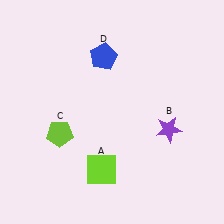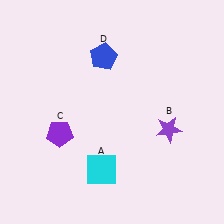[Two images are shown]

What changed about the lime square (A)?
In Image 1, A is lime. In Image 2, it changed to cyan.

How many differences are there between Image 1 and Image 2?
There are 2 differences between the two images.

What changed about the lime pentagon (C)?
In Image 1, C is lime. In Image 2, it changed to purple.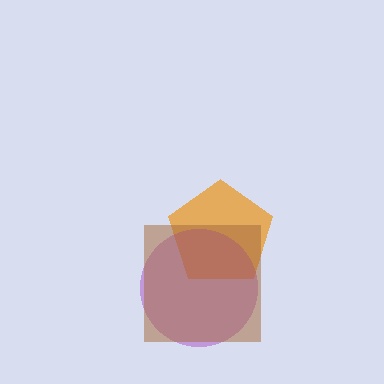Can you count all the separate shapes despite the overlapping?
Yes, there are 3 separate shapes.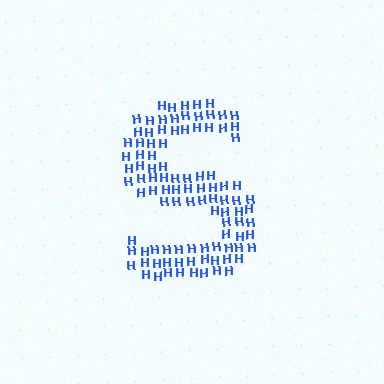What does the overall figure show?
The overall figure shows the letter S.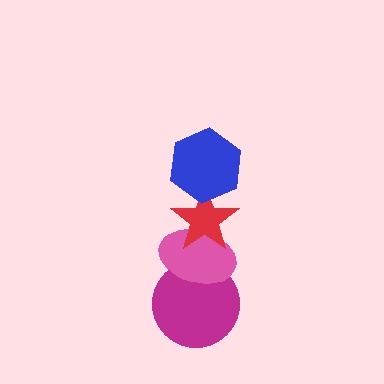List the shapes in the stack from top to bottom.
From top to bottom: the blue hexagon, the red star, the pink ellipse, the magenta circle.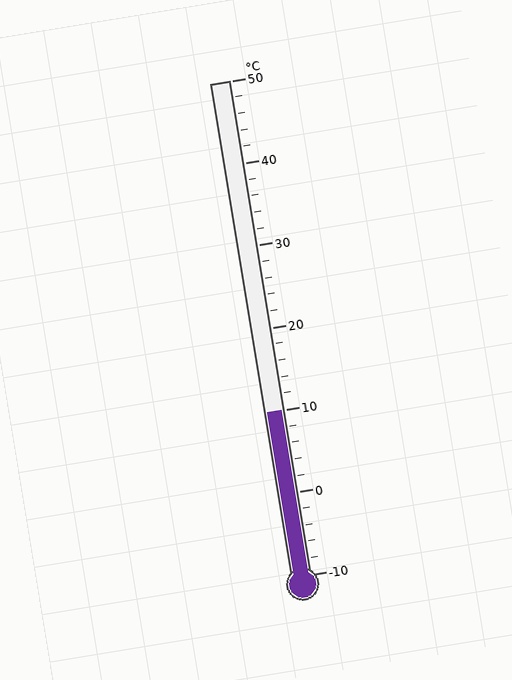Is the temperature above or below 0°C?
The temperature is above 0°C.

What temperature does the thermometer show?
The thermometer shows approximately 10°C.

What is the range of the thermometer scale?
The thermometer scale ranges from -10°C to 50°C.